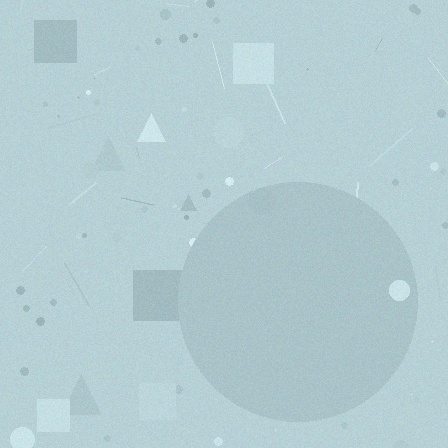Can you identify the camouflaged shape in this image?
The camouflaged shape is a circle.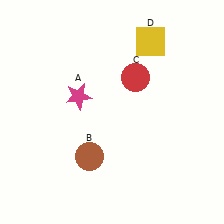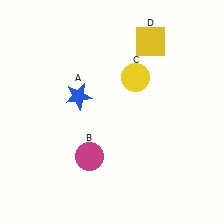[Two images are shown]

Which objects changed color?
A changed from magenta to blue. B changed from brown to magenta. C changed from red to yellow.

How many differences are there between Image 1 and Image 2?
There are 3 differences between the two images.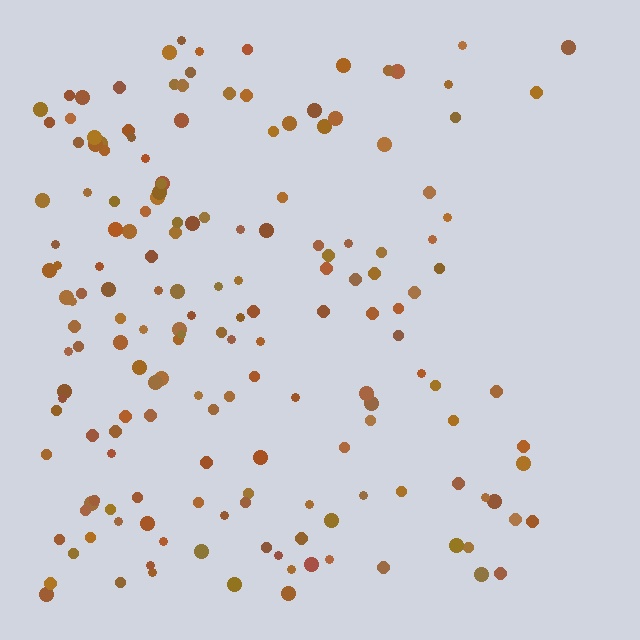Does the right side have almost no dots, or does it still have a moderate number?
Still a moderate number, just noticeably fewer than the left.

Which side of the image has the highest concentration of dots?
The left.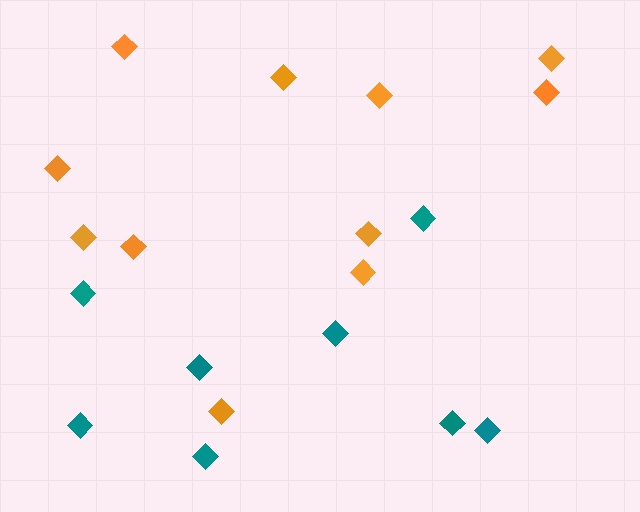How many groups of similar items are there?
There are 2 groups: one group of orange diamonds (11) and one group of teal diamonds (8).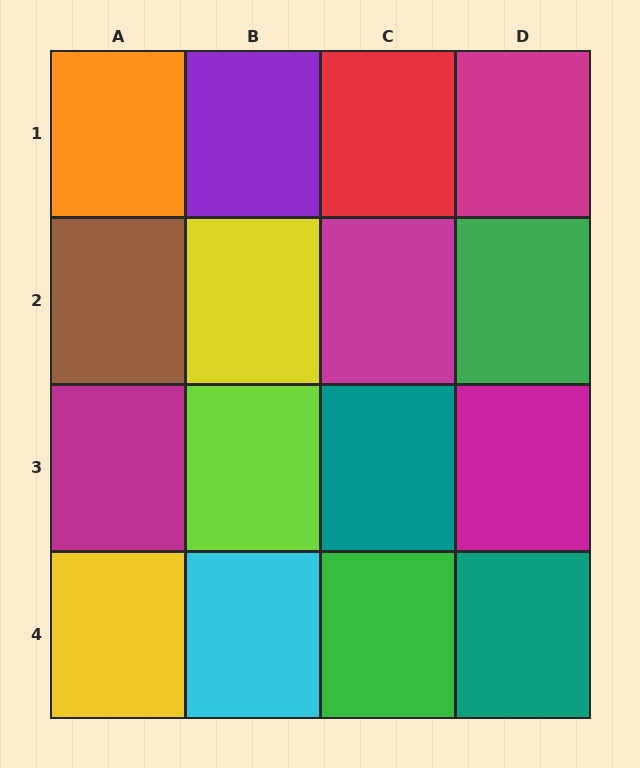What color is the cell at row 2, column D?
Green.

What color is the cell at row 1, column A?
Orange.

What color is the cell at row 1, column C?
Red.